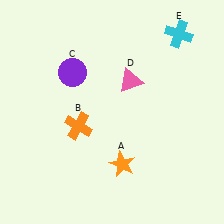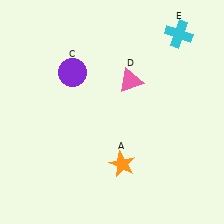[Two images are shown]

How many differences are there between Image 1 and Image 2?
There is 1 difference between the two images.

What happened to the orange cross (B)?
The orange cross (B) was removed in Image 2. It was in the bottom-left area of Image 1.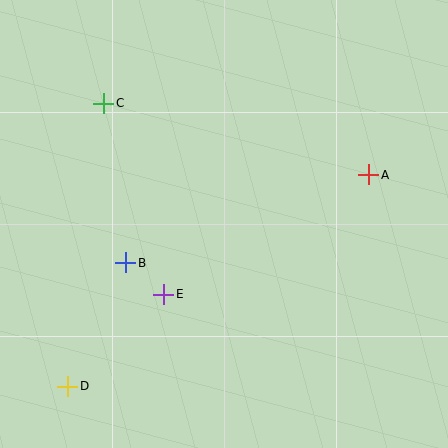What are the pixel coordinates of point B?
Point B is at (126, 263).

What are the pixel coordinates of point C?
Point C is at (104, 103).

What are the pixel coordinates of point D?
Point D is at (68, 386).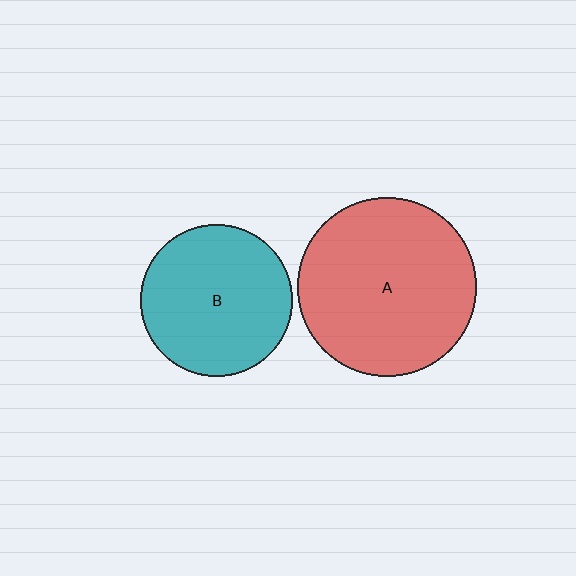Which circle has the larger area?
Circle A (red).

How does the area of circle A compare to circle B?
Approximately 1.4 times.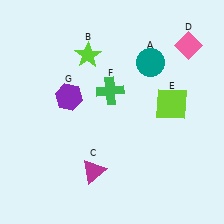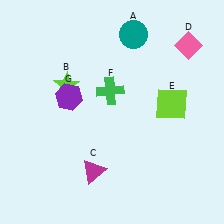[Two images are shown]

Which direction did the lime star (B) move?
The lime star (B) moved down.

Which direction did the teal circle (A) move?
The teal circle (A) moved up.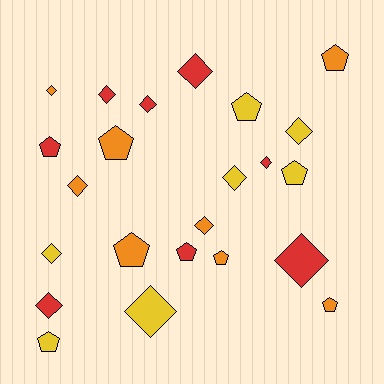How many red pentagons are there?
There are 2 red pentagons.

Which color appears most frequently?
Orange, with 8 objects.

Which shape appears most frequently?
Diamond, with 13 objects.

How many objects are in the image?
There are 23 objects.